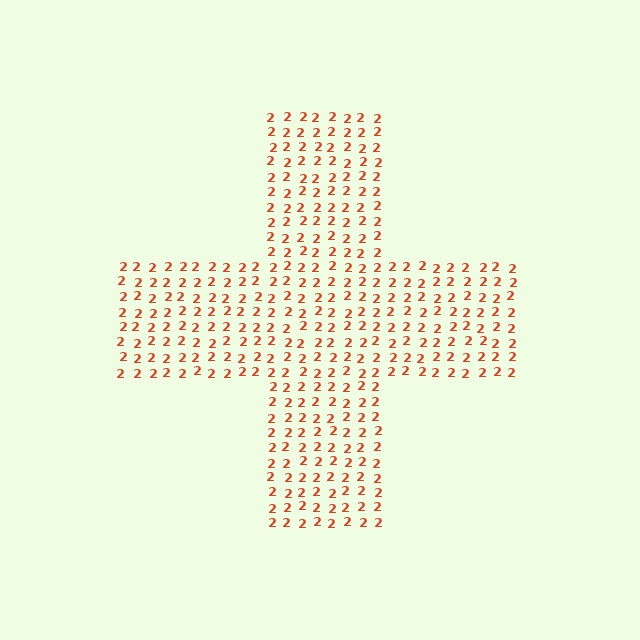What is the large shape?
The large shape is a cross.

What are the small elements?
The small elements are digit 2's.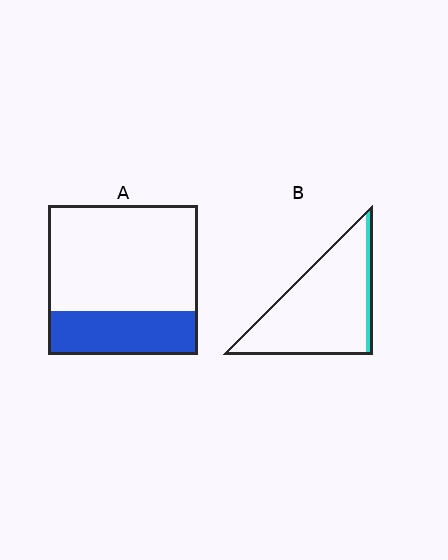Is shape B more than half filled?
No.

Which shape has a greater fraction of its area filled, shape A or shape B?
Shape A.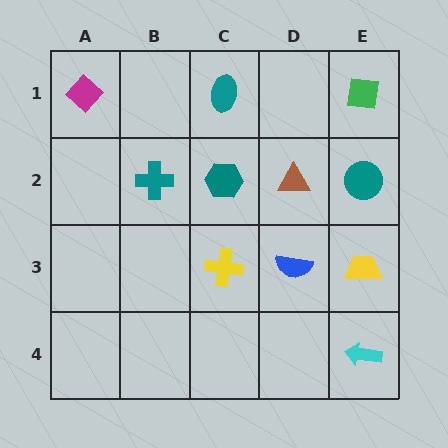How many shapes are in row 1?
3 shapes.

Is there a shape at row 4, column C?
No, that cell is empty.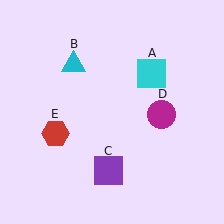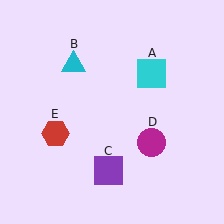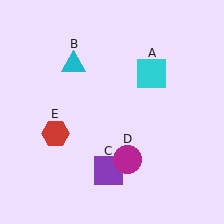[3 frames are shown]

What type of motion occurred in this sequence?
The magenta circle (object D) rotated clockwise around the center of the scene.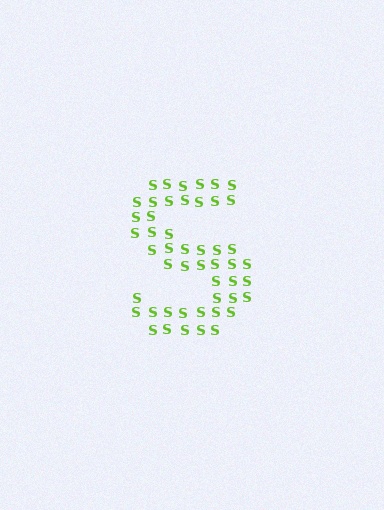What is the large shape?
The large shape is the letter S.